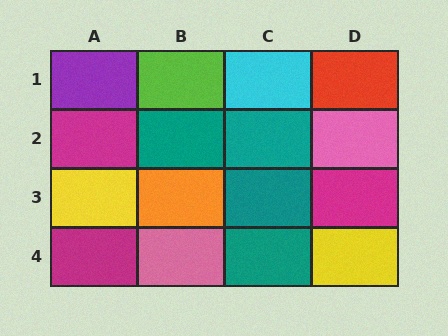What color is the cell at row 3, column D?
Magenta.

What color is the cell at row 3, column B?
Orange.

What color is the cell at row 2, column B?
Teal.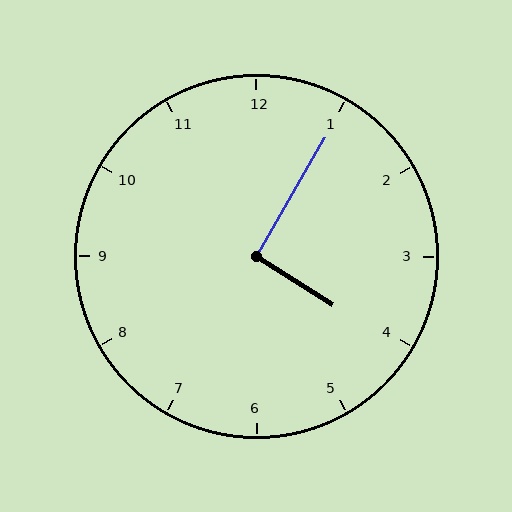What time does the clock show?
4:05.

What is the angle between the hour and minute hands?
Approximately 92 degrees.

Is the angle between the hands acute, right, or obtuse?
It is right.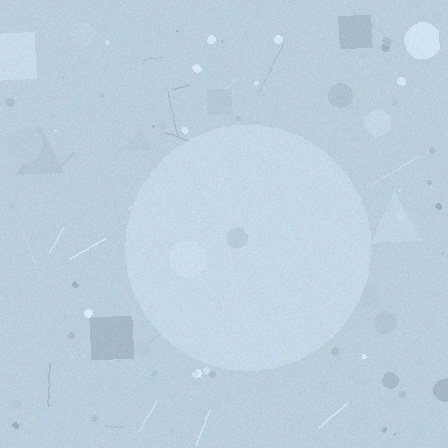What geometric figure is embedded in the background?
A circle is embedded in the background.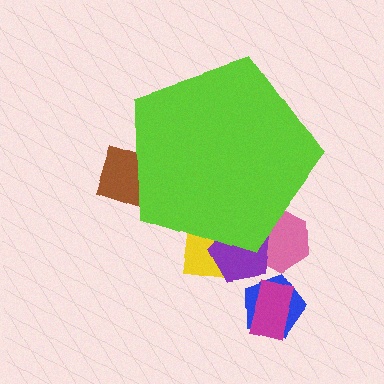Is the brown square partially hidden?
Yes, the brown square is partially hidden behind the lime pentagon.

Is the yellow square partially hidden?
Yes, the yellow square is partially hidden behind the lime pentagon.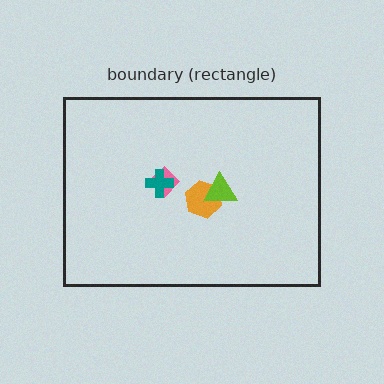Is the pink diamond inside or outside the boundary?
Inside.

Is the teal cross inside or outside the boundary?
Inside.